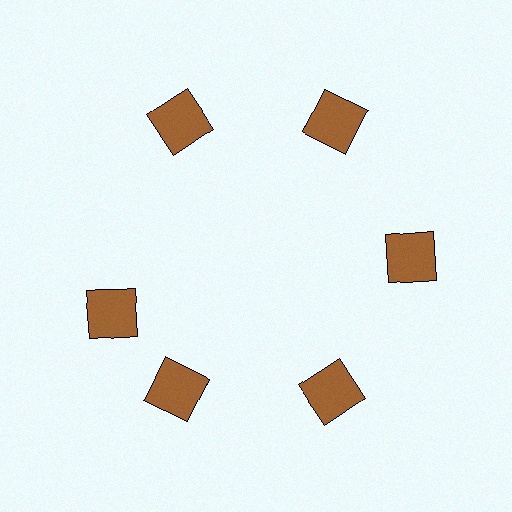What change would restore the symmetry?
The symmetry would be restored by rotating it back into even spacing with its neighbors so that all 6 squares sit at equal angles and equal distance from the center.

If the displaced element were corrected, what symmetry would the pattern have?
It would have 6-fold rotational symmetry — the pattern would map onto itself every 60 degrees.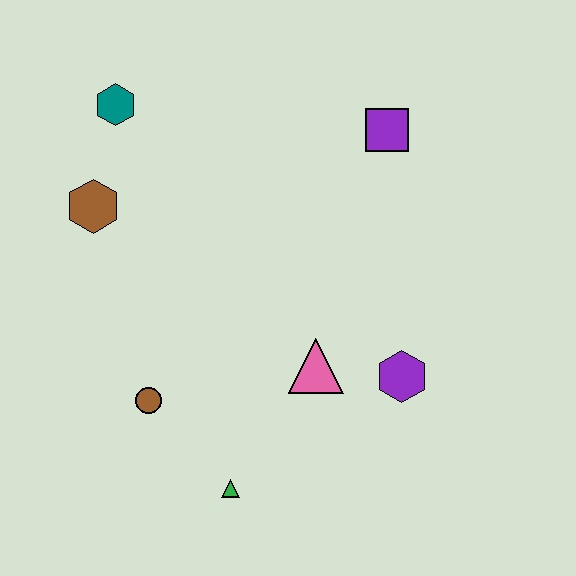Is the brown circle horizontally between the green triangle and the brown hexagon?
Yes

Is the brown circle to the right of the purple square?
No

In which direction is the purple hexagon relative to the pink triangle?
The purple hexagon is to the right of the pink triangle.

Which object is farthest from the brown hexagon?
The purple hexagon is farthest from the brown hexagon.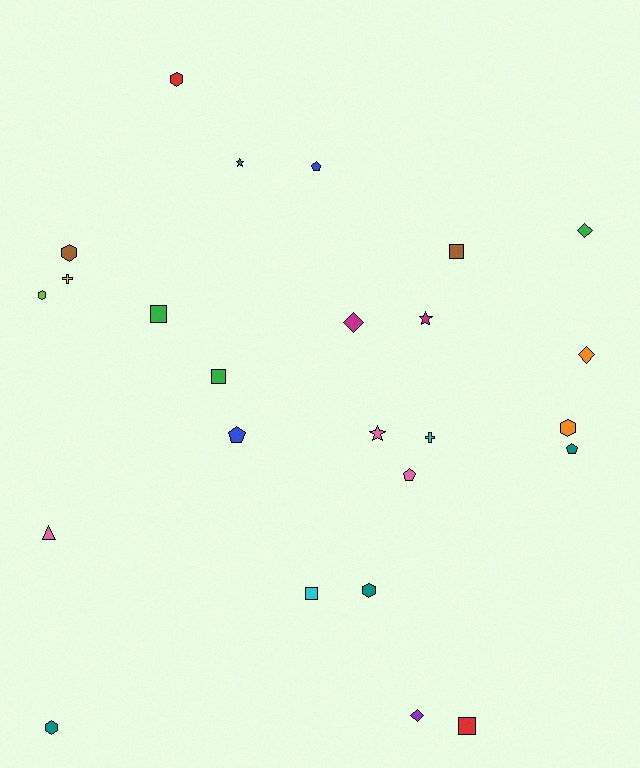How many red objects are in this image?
There are 2 red objects.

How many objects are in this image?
There are 25 objects.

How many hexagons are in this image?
There are 6 hexagons.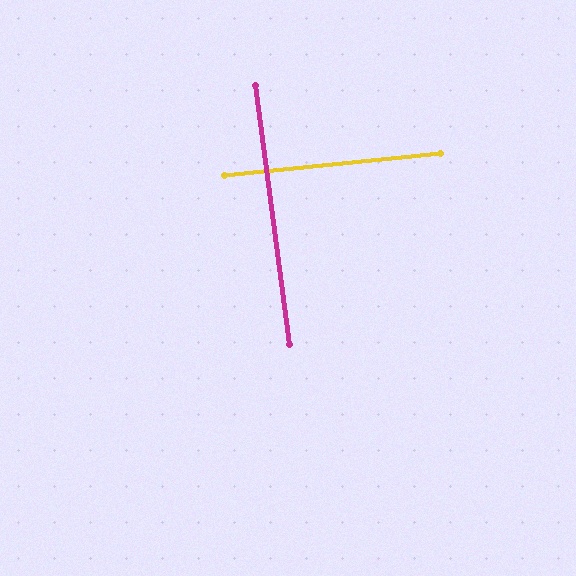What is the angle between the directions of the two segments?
Approximately 88 degrees.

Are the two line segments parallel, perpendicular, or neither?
Perpendicular — they meet at approximately 88°.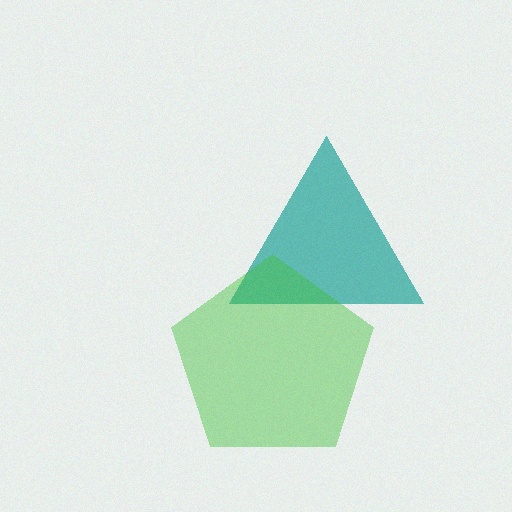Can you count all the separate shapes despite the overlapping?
Yes, there are 2 separate shapes.